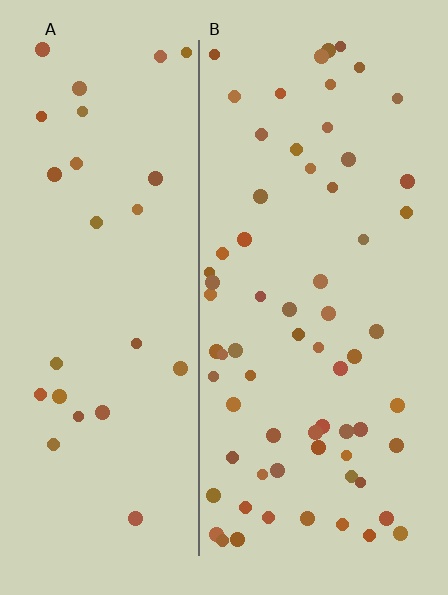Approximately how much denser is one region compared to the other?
Approximately 2.4× — region B over region A.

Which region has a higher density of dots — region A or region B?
B (the right).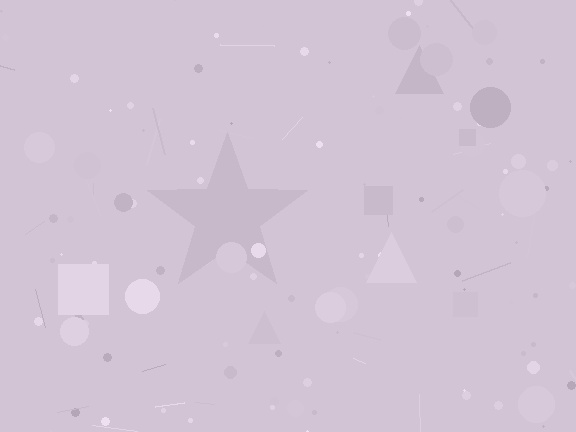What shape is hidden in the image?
A star is hidden in the image.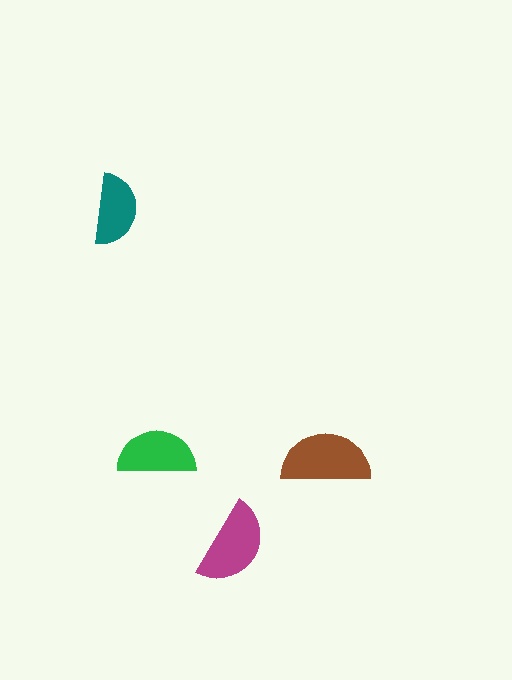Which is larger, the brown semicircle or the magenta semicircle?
The brown one.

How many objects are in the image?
There are 4 objects in the image.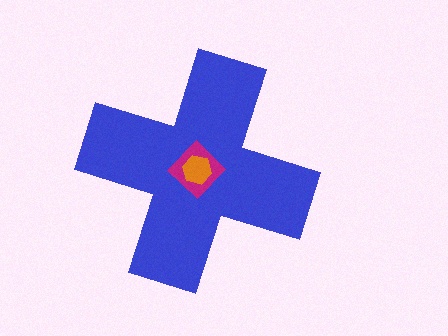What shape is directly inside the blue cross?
The magenta diamond.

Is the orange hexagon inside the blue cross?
Yes.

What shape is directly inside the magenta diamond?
The orange hexagon.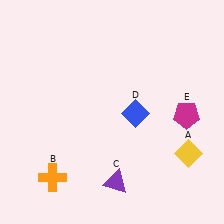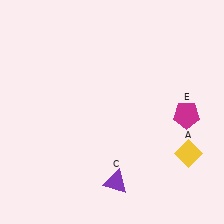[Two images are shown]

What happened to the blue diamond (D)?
The blue diamond (D) was removed in Image 2. It was in the bottom-right area of Image 1.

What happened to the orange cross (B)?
The orange cross (B) was removed in Image 2. It was in the bottom-left area of Image 1.